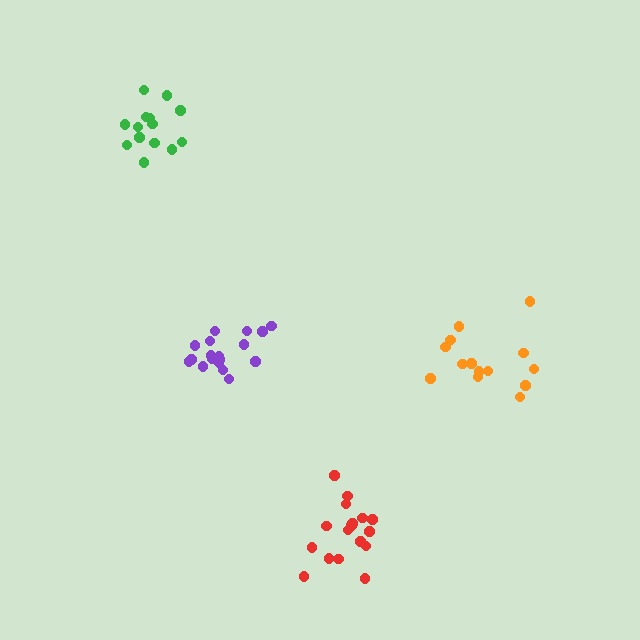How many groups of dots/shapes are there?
There are 4 groups.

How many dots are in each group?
Group 1: 14 dots, Group 2: 17 dots, Group 3: 14 dots, Group 4: 18 dots (63 total).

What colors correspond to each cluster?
The clusters are colored: orange, red, green, purple.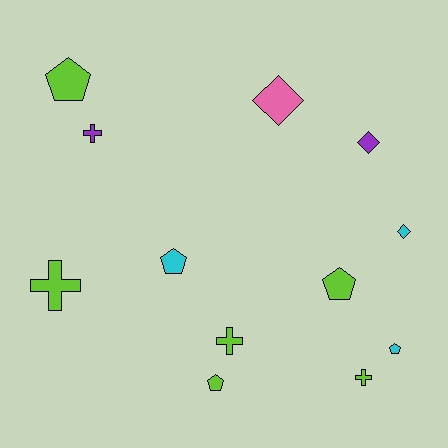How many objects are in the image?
There are 12 objects.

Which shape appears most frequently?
Pentagon, with 5 objects.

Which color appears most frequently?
Lime, with 6 objects.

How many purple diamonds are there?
There is 1 purple diamond.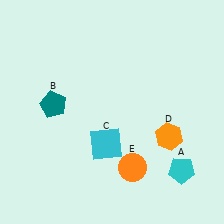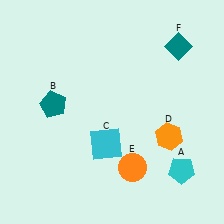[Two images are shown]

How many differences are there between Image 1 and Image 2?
There is 1 difference between the two images.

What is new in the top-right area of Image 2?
A teal diamond (F) was added in the top-right area of Image 2.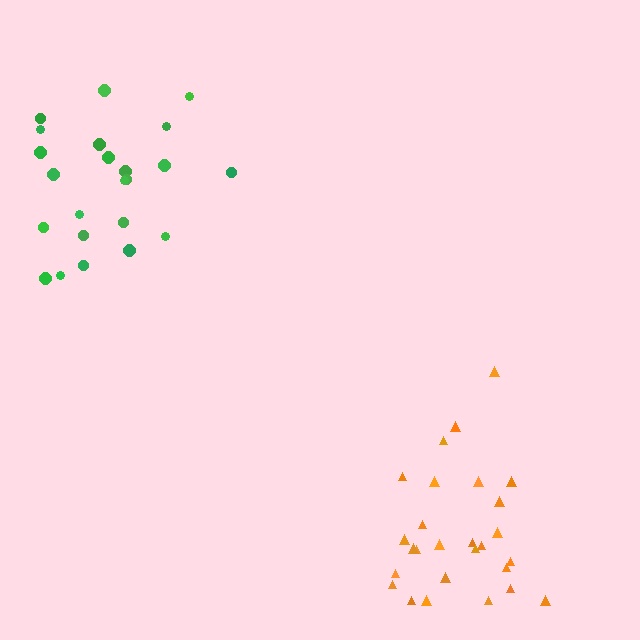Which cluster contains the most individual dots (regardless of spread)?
Orange (27).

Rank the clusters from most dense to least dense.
orange, green.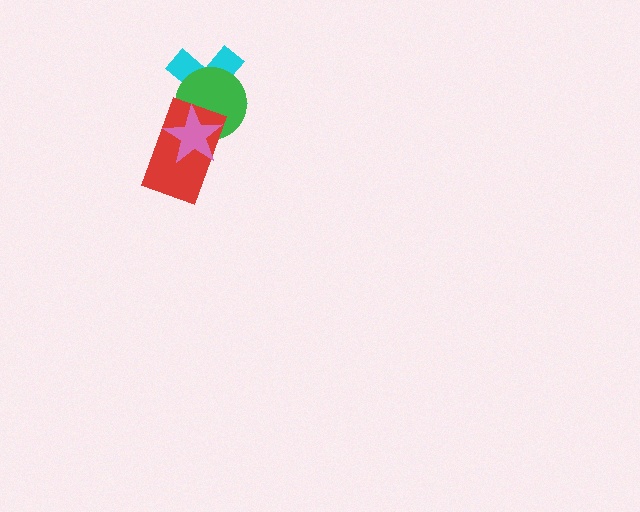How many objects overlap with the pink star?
3 objects overlap with the pink star.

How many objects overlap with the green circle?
3 objects overlap with the green circle.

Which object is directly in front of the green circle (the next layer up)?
The red rectangle is directly in front of the green circle.